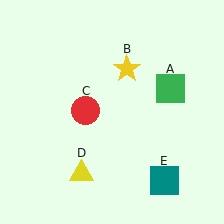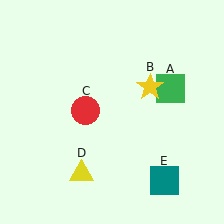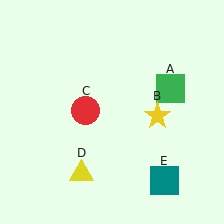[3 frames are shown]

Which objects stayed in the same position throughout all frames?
Green square (object A) and red circle (object C) and yellow triangle (object D) and teal square (object E) remained stationary.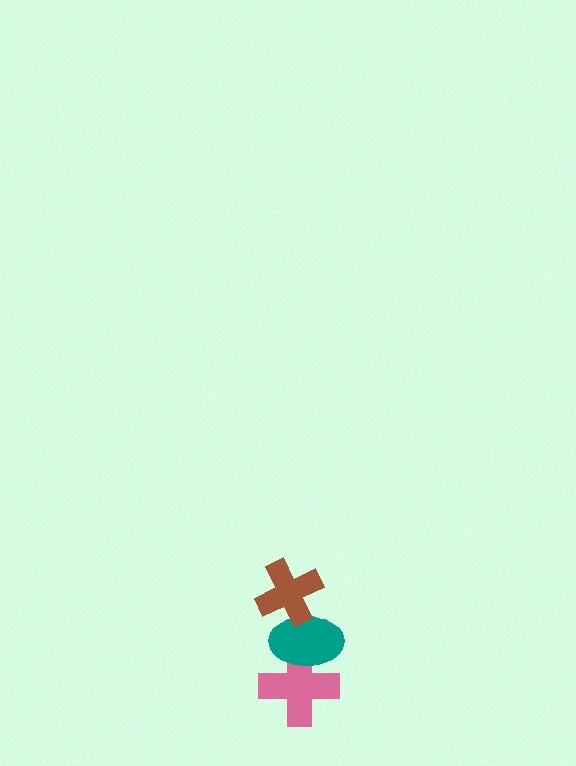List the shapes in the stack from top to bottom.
From top to bottom: the brown cross, the teal ellipse, the pink cross.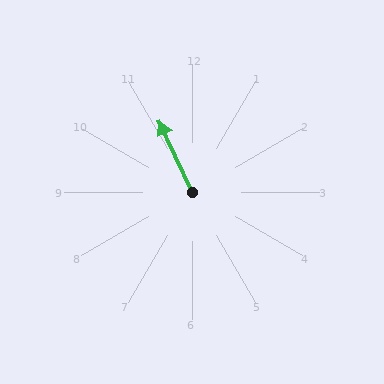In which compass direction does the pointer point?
Northwest.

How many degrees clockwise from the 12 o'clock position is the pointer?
Approximately 335 degrees.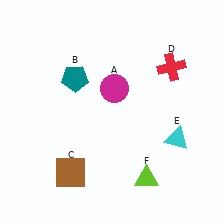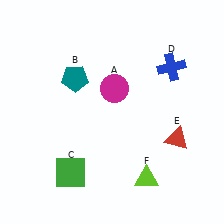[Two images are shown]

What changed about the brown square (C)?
In Image 1, C is brown. In Image 2, it changed to green.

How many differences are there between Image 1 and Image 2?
There are 3 differences between the two images.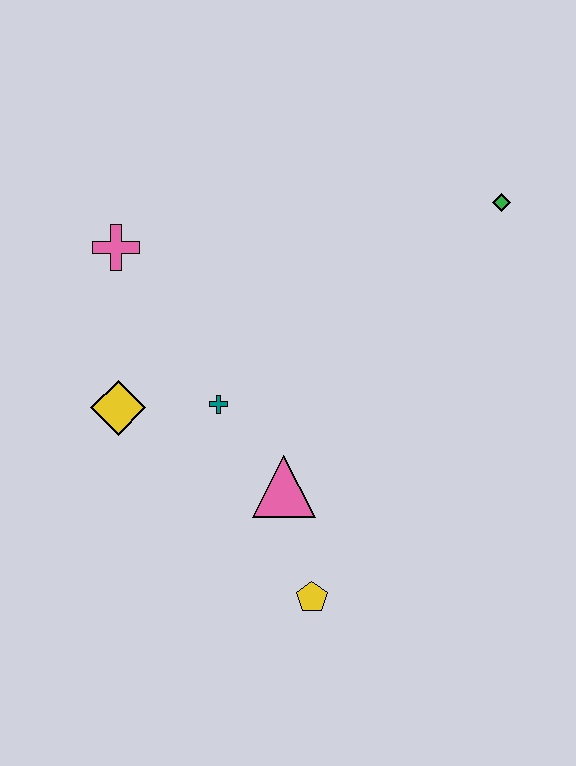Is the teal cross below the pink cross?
Yes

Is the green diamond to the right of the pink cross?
Yes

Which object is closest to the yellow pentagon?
The pink triangle is closest to the yellow pentagon.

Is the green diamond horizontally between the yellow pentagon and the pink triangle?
No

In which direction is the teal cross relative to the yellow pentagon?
The teal cross is above the yellow pentagon.